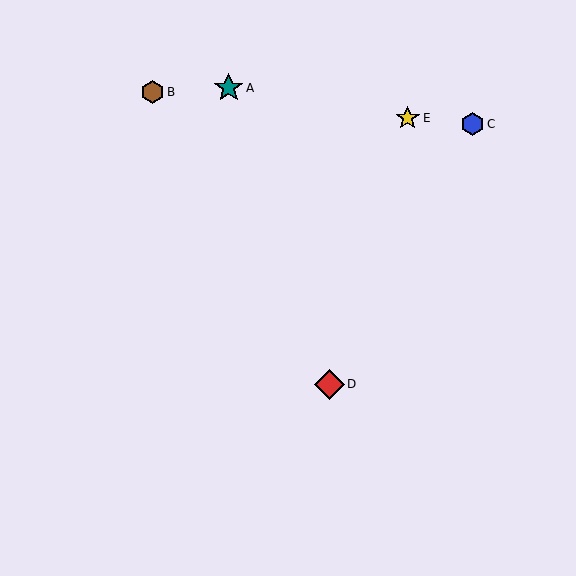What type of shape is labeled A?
Shape A is a teal star.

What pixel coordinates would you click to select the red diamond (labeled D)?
Click at (329, 384) to select the red diamond D.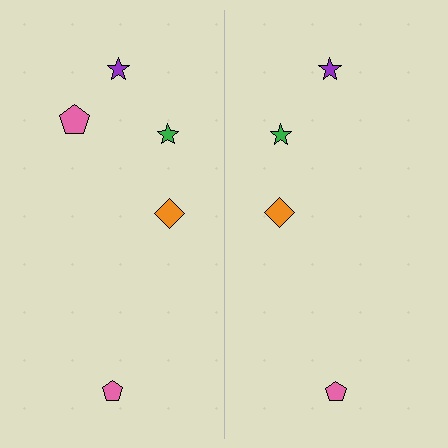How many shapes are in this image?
There are 9 shapes in this image.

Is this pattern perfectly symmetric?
No, the pattern is not perfectly symmetric. A pink pentagon is missing from the right side.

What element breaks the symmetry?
A pink pentagon is missing from the right side.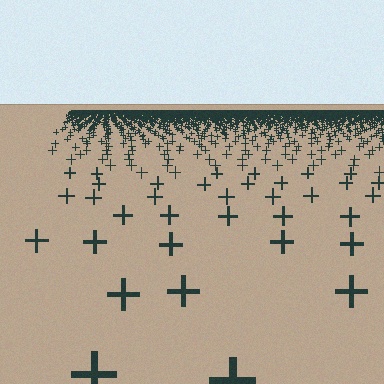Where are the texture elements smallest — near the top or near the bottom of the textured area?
Near the top.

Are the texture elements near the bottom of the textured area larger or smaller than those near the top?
Larger. Near the bottom, elements are closer to the viewer and appear at a bigger on-screen size.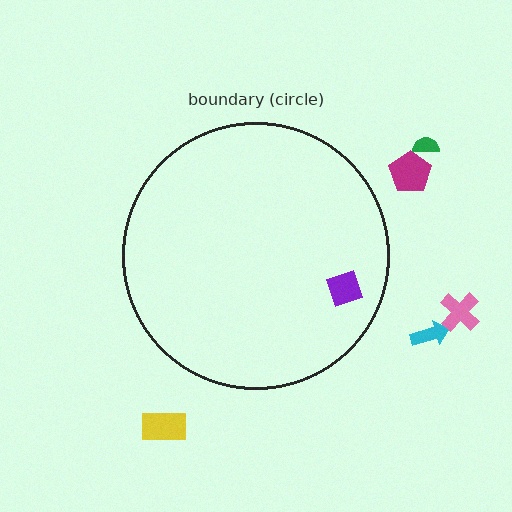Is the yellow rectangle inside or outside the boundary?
Outside.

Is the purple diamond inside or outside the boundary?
Inside.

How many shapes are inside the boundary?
1 inside, 5 outside.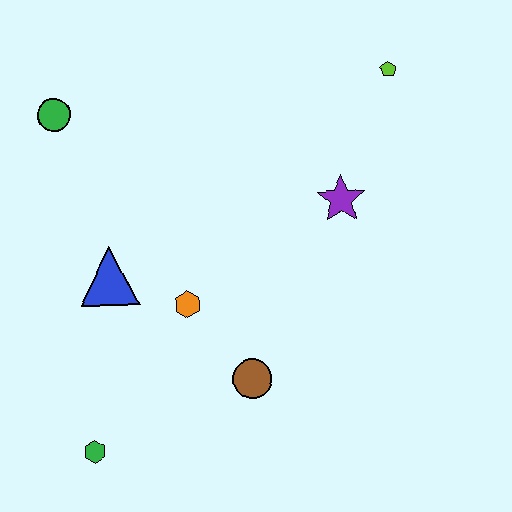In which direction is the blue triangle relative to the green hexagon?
The blue triangle is above the green hexagon.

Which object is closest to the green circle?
The blue triangle is closest to the green circle.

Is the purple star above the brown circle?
Yes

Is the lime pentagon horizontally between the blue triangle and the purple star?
No